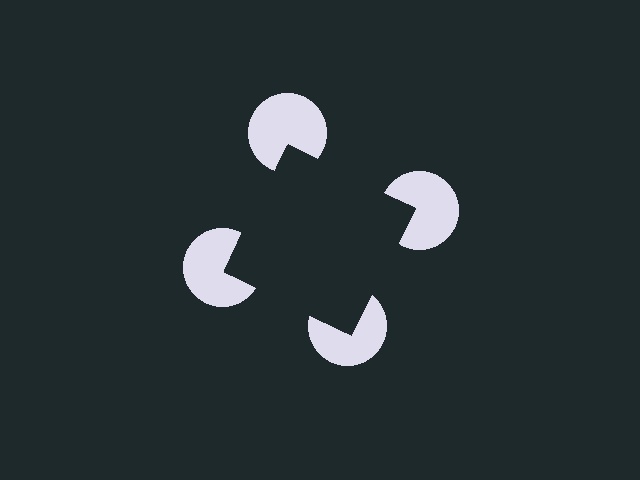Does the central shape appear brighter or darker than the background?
It typically appears slightly darker than the background, even though no actual brightness change is drawn.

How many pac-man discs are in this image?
There are 4 — one at each vertex of the illusory square.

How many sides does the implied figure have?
4 sides.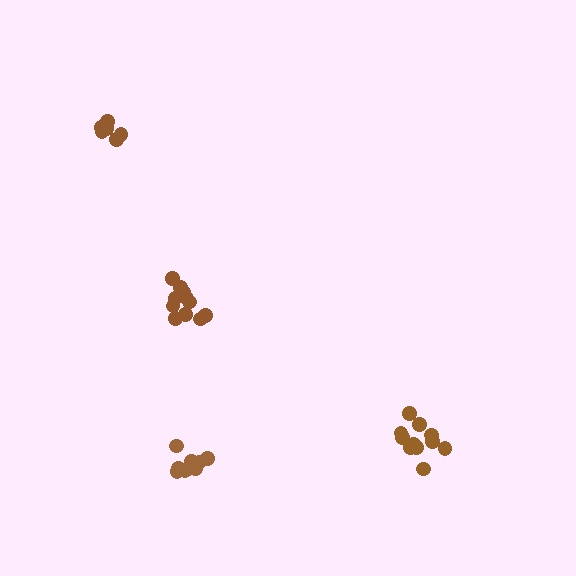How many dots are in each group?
Group 1: 11 dots, Group 2: 10 dots, Group 3: 11 dots, Group 4: 7 dots (39 total).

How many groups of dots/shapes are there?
There are 4 groups.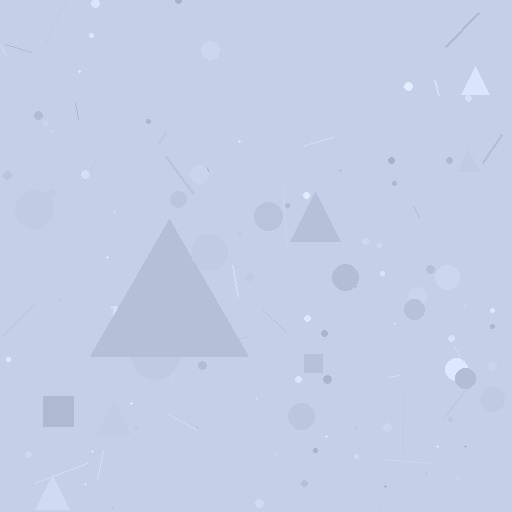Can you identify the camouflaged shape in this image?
The camouflaged shape is a triangle.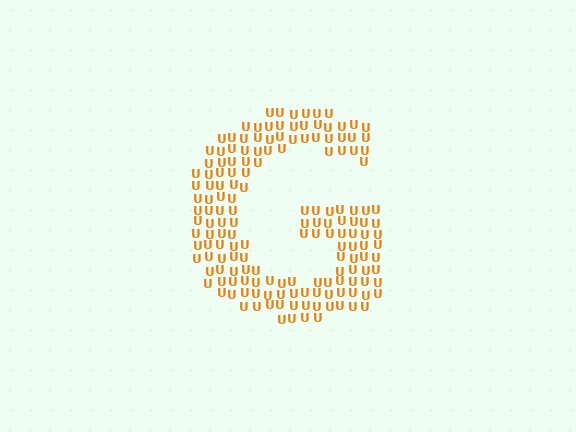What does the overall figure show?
The overall figure shows the letter G.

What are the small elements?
The small elements are letter U's.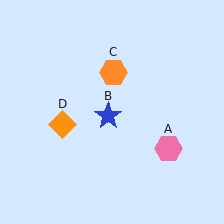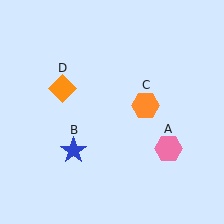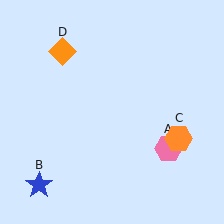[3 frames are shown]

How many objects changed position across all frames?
3 objects changed position: blue star (object B), orange hexagon (object C), orange diamond (object D).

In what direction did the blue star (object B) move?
The blue star (object B) moved down and to the left.